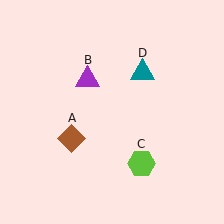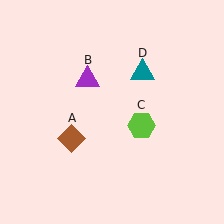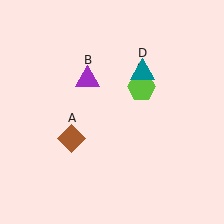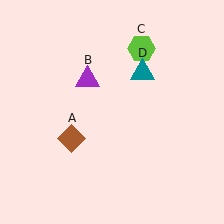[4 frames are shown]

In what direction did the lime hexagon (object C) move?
The lime hexagon (object C) moved up.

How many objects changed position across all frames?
1 object changed position: lime hexagon (object C).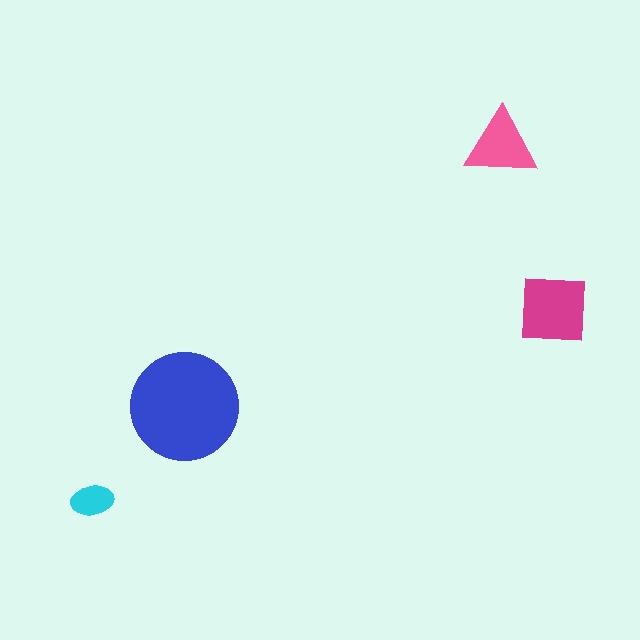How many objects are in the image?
There are 4 objects in the image.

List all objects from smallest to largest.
The cyan ellipse, the pink triangle, the magenta square, the blue circle.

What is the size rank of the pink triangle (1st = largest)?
3rd.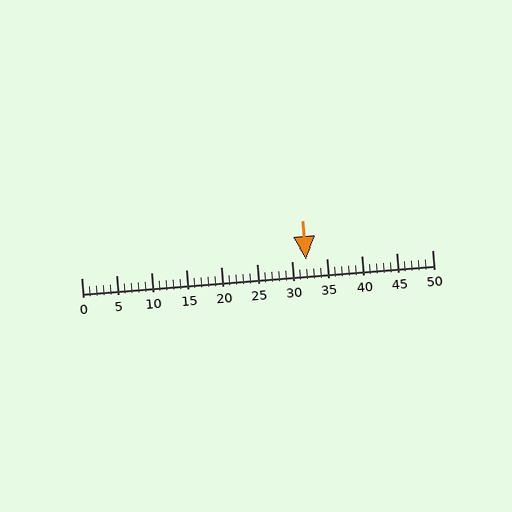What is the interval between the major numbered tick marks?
The major tick marks are spaced 5 units apart.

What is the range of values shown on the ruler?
The ruler shows values from 0 to 50.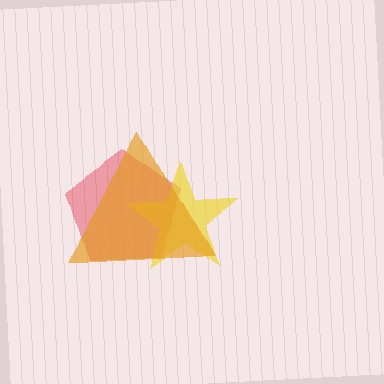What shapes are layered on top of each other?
The layered shapes are: a red pentagon, a yellow star, an orange triangle.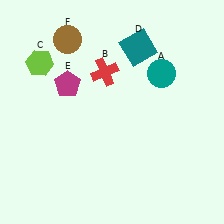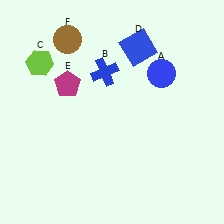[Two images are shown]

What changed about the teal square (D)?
In Image 1, D is teal. In Image 2, it changed to blue.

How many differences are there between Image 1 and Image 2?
There are 3 differences between the two images.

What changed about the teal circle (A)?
In Image 1, A is teal. In Image 2, it changed to blue.